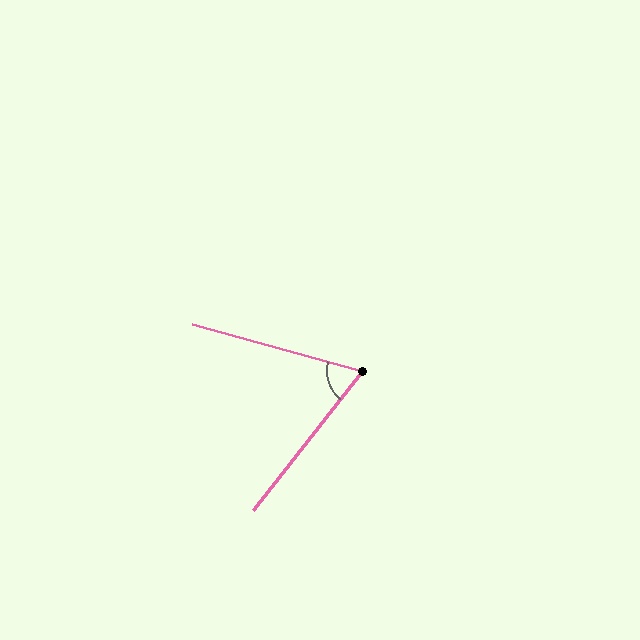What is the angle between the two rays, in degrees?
Approximately 67 degrees.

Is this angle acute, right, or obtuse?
It is acute.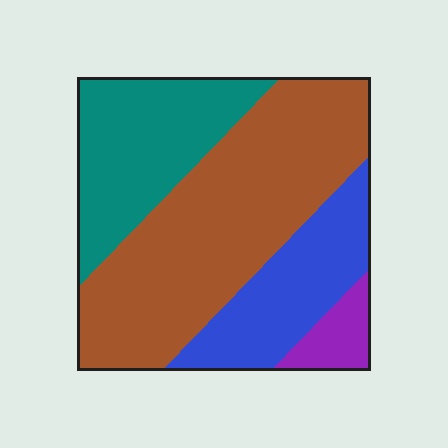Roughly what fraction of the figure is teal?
Teal covers 25% of the figure.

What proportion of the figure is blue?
Blue takes up about one fifth (1/5) of the figure.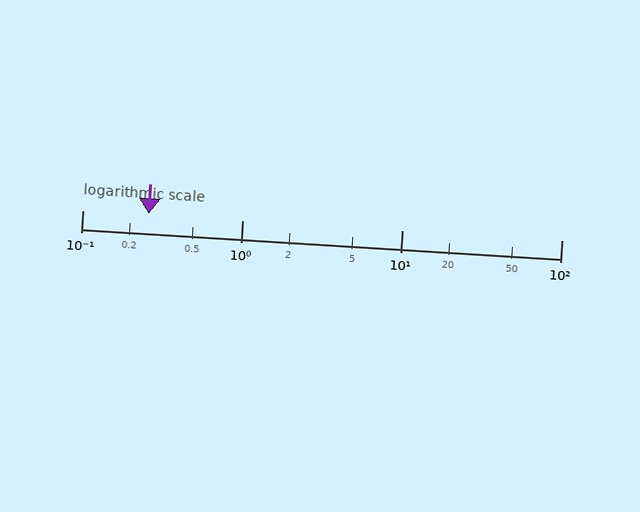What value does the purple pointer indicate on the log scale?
The pointer indicates approximately 0.26.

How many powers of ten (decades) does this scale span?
The scale spans 3 decades, from 0.1 to 100.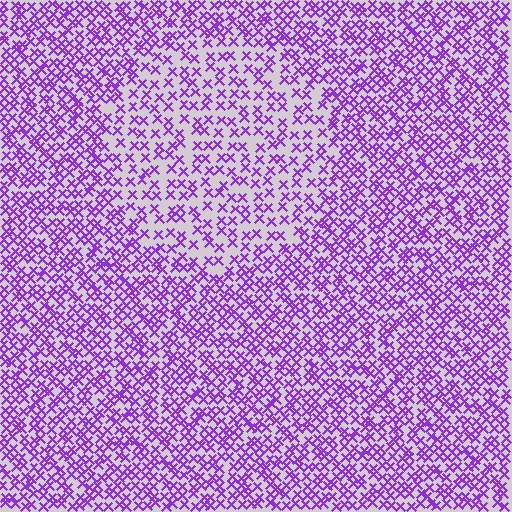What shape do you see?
I see a circle.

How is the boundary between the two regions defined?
The boundary is defined by a change in element density (approximately 1.8x ratio). All elements are the same color, size, and shape.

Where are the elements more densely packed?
The elements are more densely packed outside the circle boundary.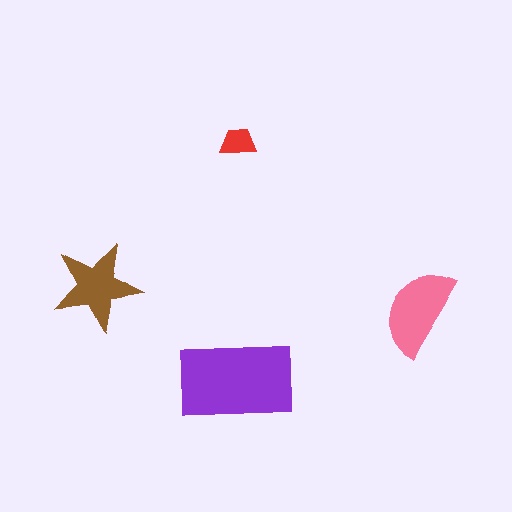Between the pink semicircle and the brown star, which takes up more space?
The pink semicircle.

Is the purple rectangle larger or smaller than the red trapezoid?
Larger.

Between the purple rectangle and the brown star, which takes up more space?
The purple rectangle.